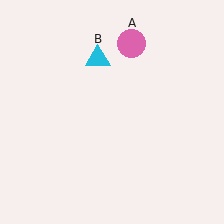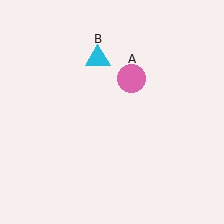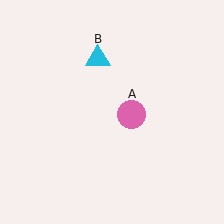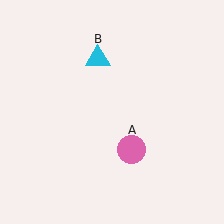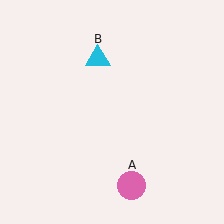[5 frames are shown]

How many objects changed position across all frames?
1 object changed position: pink circle (object A).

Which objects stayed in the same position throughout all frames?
Cyan triangle (object B) remained stationary.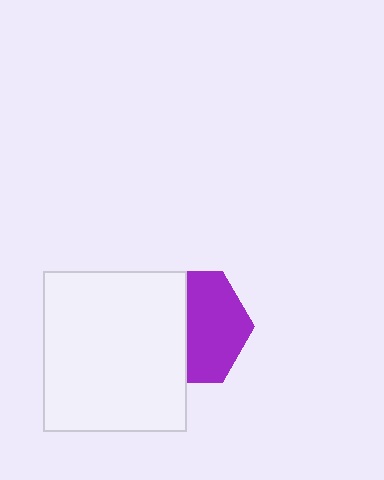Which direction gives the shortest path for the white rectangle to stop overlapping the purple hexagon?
Moving left gives the shortest separation.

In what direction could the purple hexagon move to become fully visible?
The purple hexagon could move right. That would shift it out from behind the white rectangle entirely.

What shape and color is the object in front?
The object in front is a white rectangle.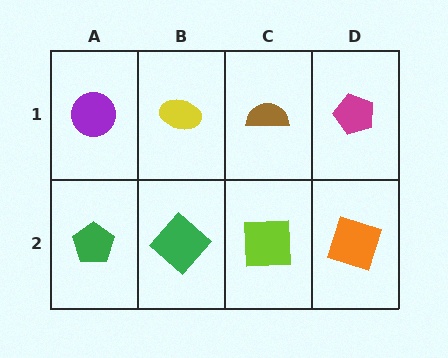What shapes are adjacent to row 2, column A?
A purple circle (row 1, column A), a green diamond (row 2, column B).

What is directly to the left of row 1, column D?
A brown semicircle.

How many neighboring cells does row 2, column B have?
3.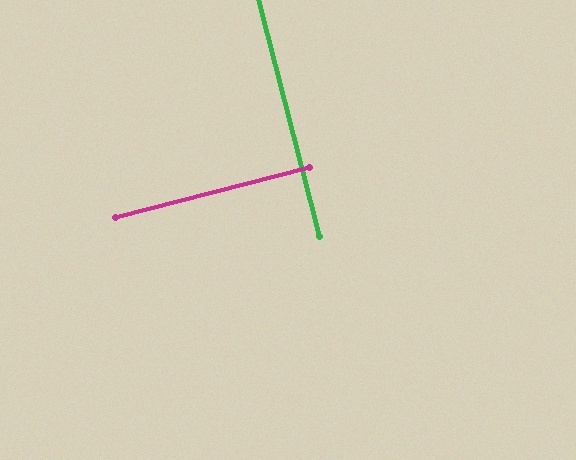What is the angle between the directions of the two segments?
Approximately 90 degrees.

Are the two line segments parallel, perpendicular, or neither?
Perpendicular — they meet at approximately 90°.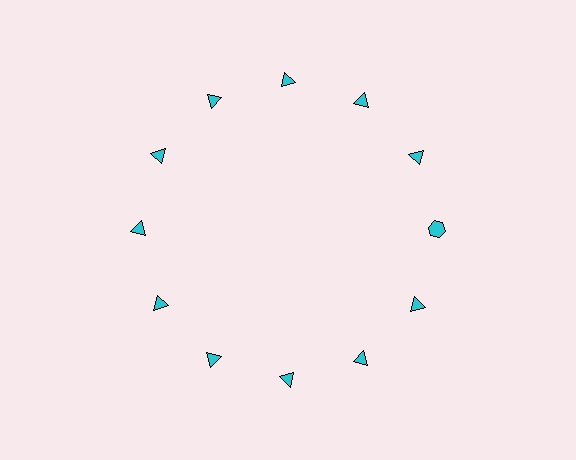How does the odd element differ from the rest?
It has a different shape: hexagon instead of triangle.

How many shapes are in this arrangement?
There are 12 shapes arranged in a ring pattern.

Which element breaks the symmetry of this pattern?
The cyan hexagon at roughly the 3 o'clock position breaks the symmetry. All other shapes are cyan triangles.